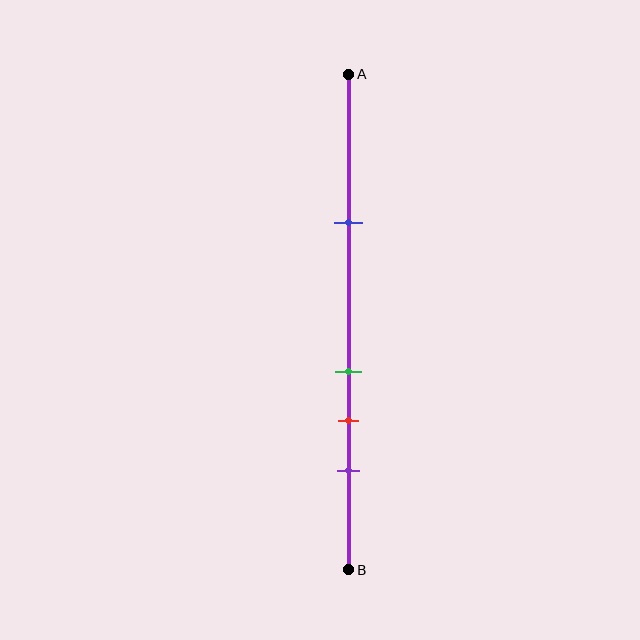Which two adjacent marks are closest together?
The green and red marks are the closest adjacent pair.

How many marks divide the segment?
There are 4 marks dividing the segment.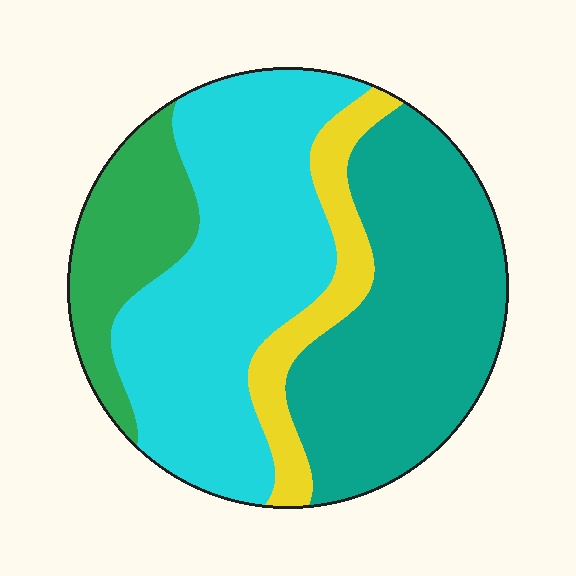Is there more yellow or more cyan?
Cyan.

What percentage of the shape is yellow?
Yellow covers roughly 10% of the shape.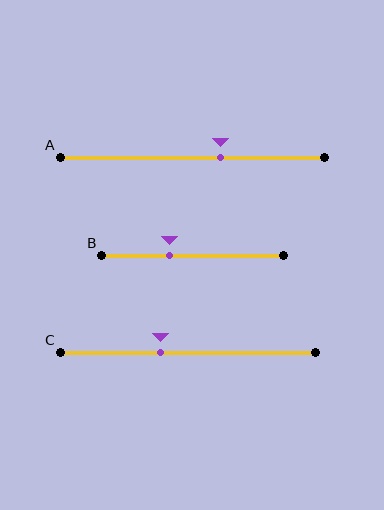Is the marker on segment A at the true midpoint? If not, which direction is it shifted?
No, the marker on segment A is shifted to the right by about 11% of the segment length.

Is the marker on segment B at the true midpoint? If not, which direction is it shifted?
No, the marker on segment B is shifted to the left by about 13% of the segment length.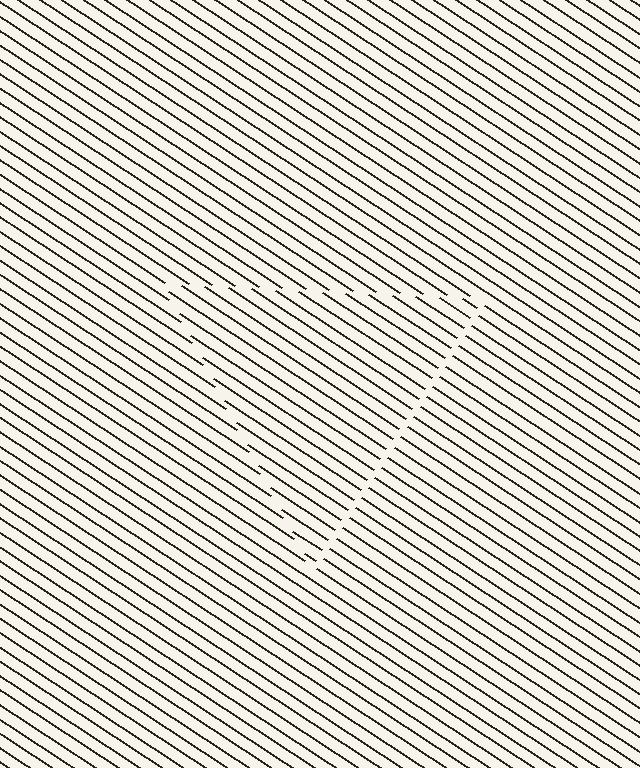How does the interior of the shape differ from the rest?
The interior of the shape contains the same grating, shifted by half a period — the contour is defined by the phase discontinuity where line-ends from the inner and outer gratings abut.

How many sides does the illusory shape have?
3 sides — the line-ends trace a triangle.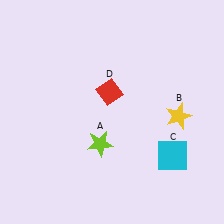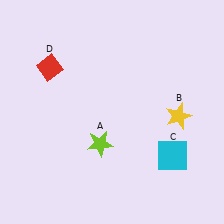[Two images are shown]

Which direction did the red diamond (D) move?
The red diamond (D) moved left.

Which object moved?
The red diamond (D) moved left.